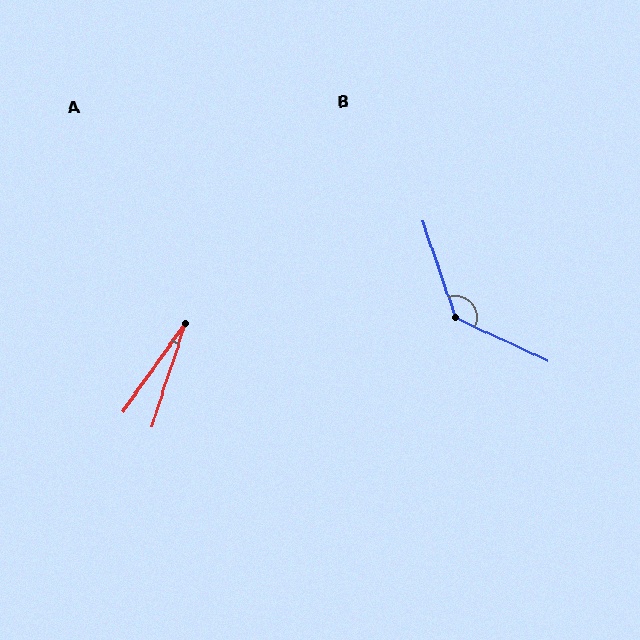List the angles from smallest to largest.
A (17°), B (134°).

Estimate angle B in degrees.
Approximately 134 degrees.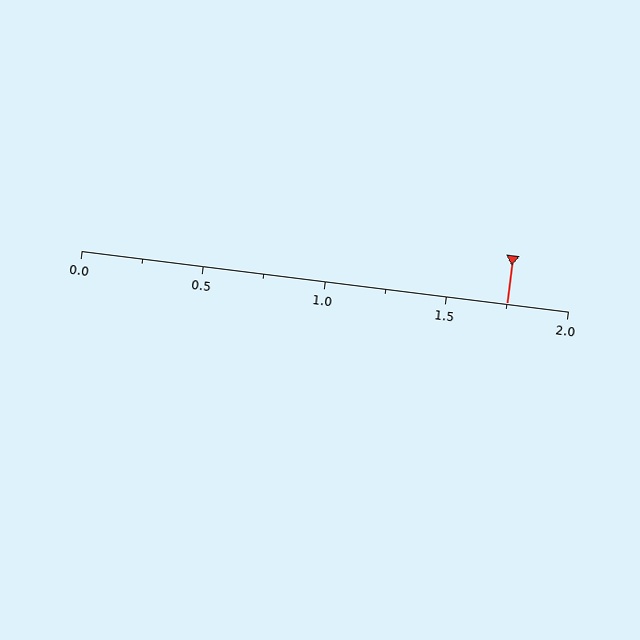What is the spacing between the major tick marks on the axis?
The major ticks are spaced 0.5 apart.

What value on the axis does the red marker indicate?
The marker indicates approximately 1.75.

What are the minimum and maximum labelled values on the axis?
The axis runs from 0.0 to 2.0.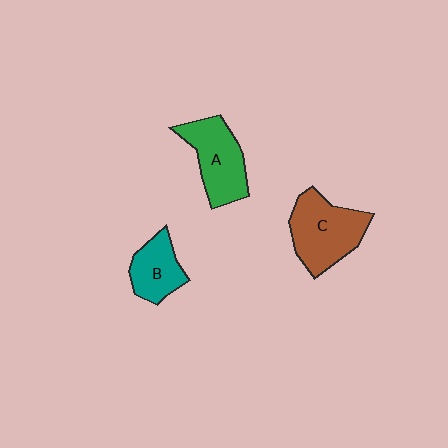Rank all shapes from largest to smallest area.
From largest to smallest: C (brown), A (green), B (teal).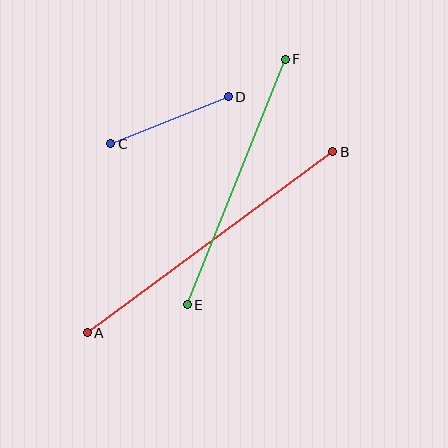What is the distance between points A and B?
The distance is approximately 305 pixels.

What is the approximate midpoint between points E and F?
The midpoint is at approximately (236, 182) pixels.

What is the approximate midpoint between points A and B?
The midpoint is at approximately (210, 242) pixels.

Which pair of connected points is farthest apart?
Points A and B are farthest apart.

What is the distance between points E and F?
The distance is approximately 265 pixels.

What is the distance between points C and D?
The distance is approximately 127 pixels.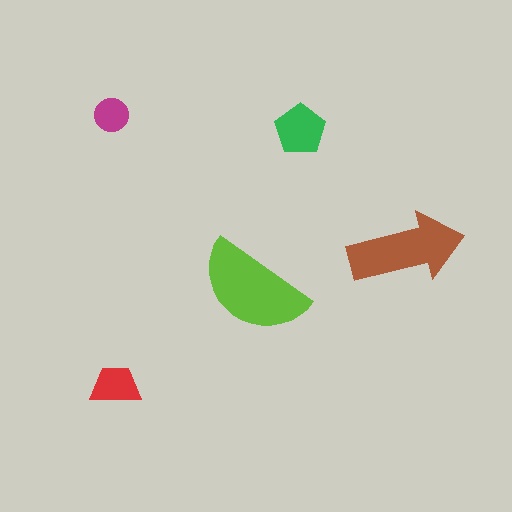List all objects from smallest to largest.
The magenta circle, the red trapezoid, the green pentagon, the brown arrow, the lime semicircle.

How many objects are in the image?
There are 5 objects in the image.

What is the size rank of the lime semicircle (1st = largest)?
1st.